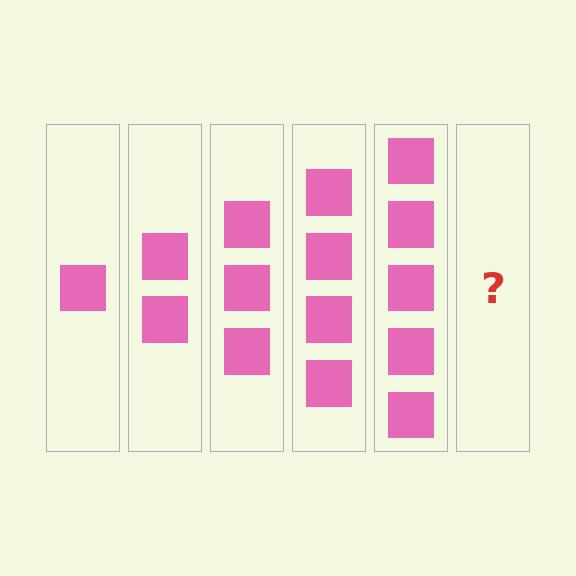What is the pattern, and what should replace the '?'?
The pattern is that each step adds one more square. The '?' should be 6 squares.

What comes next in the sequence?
The next element should be 6 squares.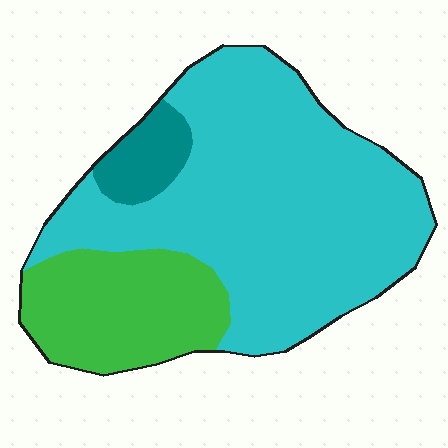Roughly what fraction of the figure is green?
Green covers 24% of the figure.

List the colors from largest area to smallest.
From largest to smallest: cyan, green, teal.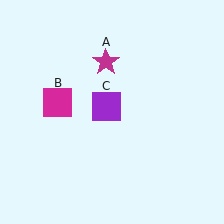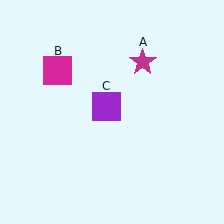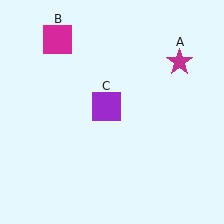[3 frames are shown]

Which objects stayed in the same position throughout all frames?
Purple square (object C) remained stationary.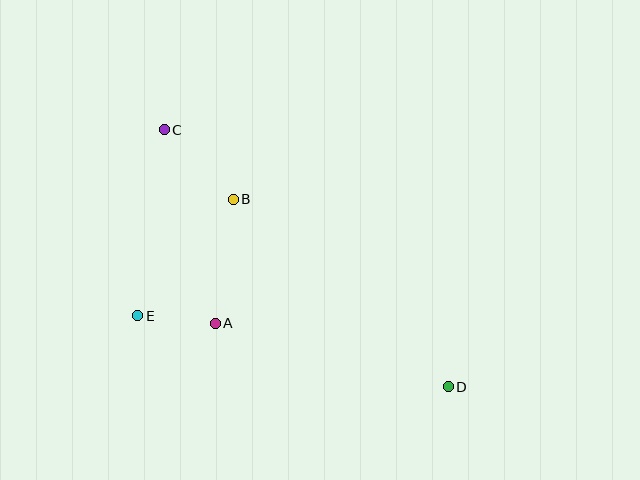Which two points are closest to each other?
Points A and E are closest to each other.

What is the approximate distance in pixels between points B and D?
The distance between B and D is approximately 285 pixels.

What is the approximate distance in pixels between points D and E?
The distance between D and E is approximately 318 pixels.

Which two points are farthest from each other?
Points C and D are farthest from each other.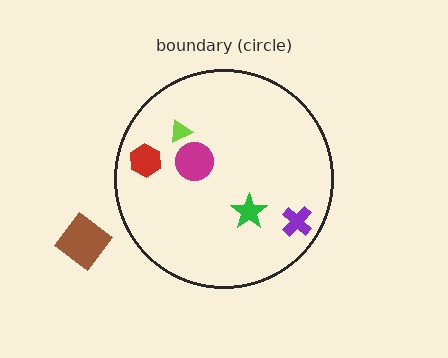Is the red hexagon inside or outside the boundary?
Inside.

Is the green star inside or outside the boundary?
Inside.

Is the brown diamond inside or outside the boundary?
Outside.